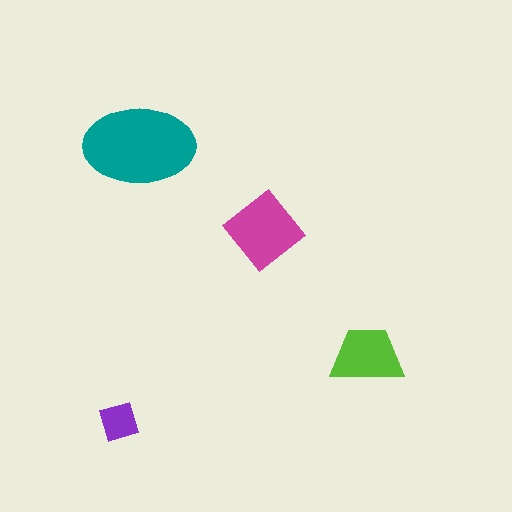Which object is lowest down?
The purple square is bottommost.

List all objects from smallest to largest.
The purple square, the lime trapezoid, the magenta diamond, the teal ellipse.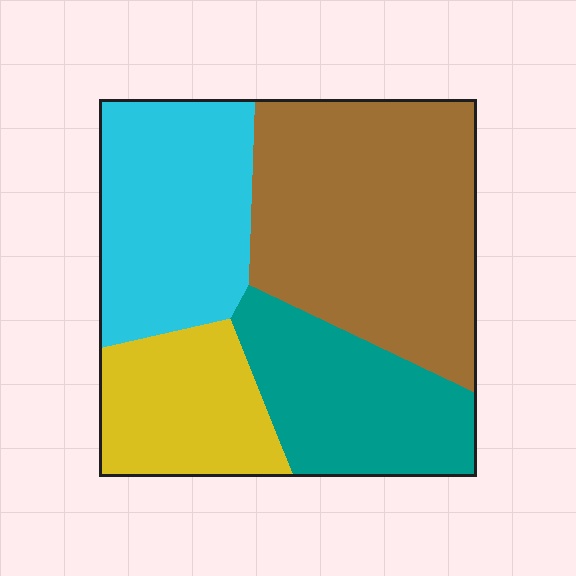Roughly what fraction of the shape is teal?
Teal covers about 20% of the shape.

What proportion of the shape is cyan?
Cyan covers about 25% of the shape.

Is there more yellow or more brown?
Brown.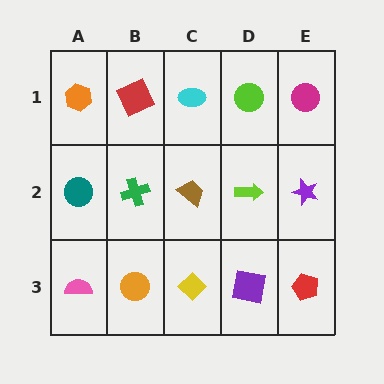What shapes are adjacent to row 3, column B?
A green cross (row 2, column B), a pink semicircle (row 3, column A), a yellow diamond (row 3, column C).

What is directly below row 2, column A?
A pink semicircle.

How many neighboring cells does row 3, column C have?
3.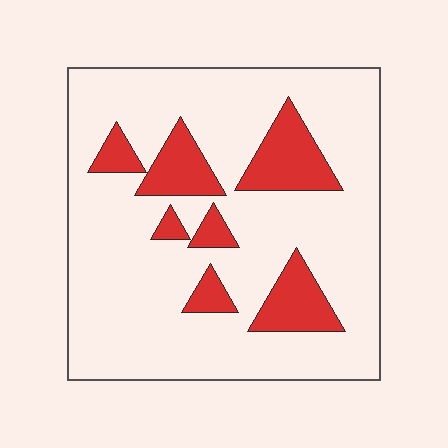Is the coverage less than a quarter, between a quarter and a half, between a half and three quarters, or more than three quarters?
Less than a quarter.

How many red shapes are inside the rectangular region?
7.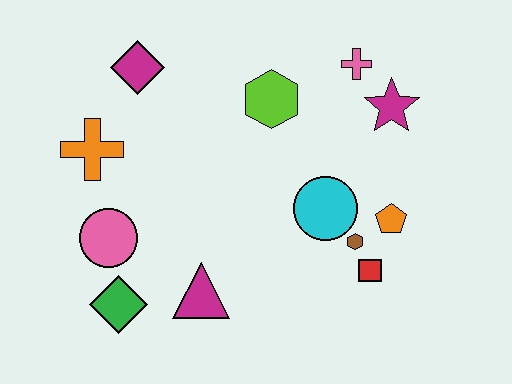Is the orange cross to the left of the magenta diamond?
Yes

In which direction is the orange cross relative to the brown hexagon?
The orange cross is to the left of the brown hexagon.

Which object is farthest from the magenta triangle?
The pink cross is farthest from the magenta triangle.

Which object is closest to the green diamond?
The pink circle is closest to the green diamond.